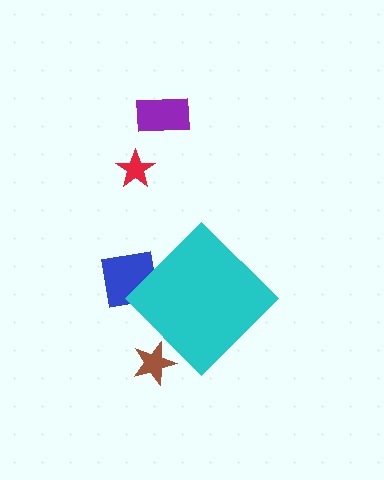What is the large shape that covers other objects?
A cyan diamond.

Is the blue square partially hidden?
Yes, the blue square is partially hidden behind the cyan diamond.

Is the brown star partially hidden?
Yes, the brown star is partially hidden behind the cyan diamond.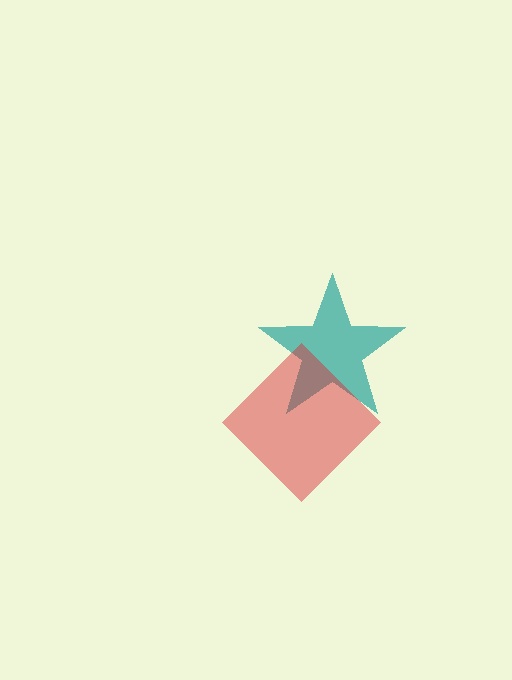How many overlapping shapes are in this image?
There are 2 overlapping shapes in the image.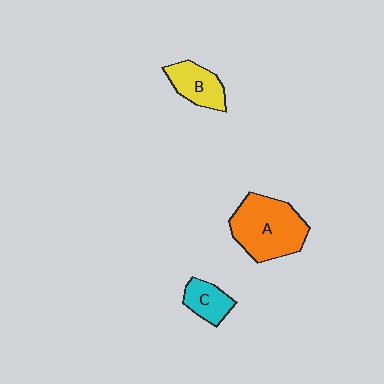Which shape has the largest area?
Shape A (orange).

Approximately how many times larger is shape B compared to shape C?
Approximately 1.3 times.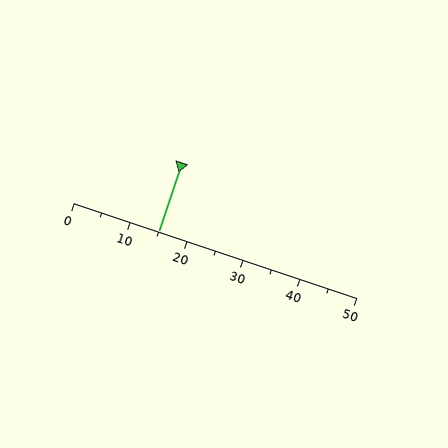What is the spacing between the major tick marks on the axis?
The major ticks are spaced 10 apart.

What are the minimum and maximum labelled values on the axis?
The axis runs from 0 to 50.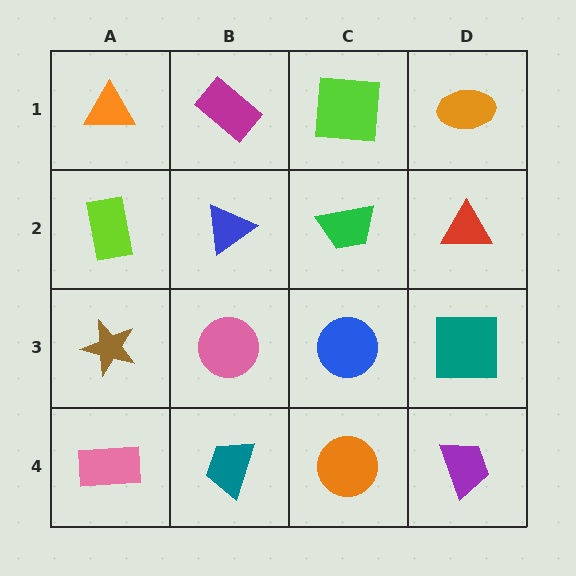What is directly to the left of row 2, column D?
A green trapezoid.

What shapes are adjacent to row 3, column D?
A red triangle (row 2, column D), a purple trapezoid (row 4, column D), a blue circle (row 3, column C).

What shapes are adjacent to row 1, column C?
A green trapezoid (row 2, column C), a magenta rectangle (row 1, column B), an orange ellipse (row 1, column D).